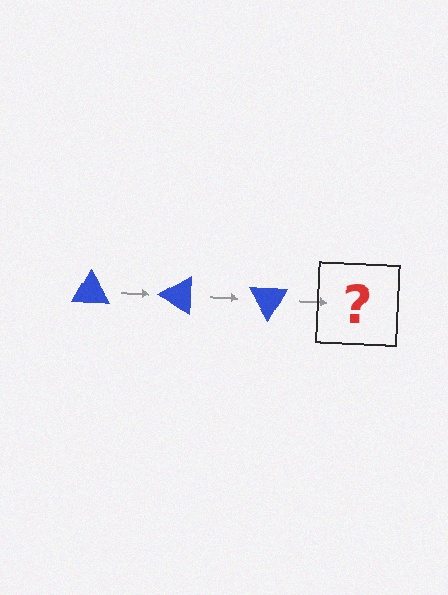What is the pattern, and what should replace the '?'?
The pattern is that the triangle rotates 30 degrees each step. The '?' should be a blue triangle rotated 90 degrees.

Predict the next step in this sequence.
The next step is a blue triangle rotated 90 degrees.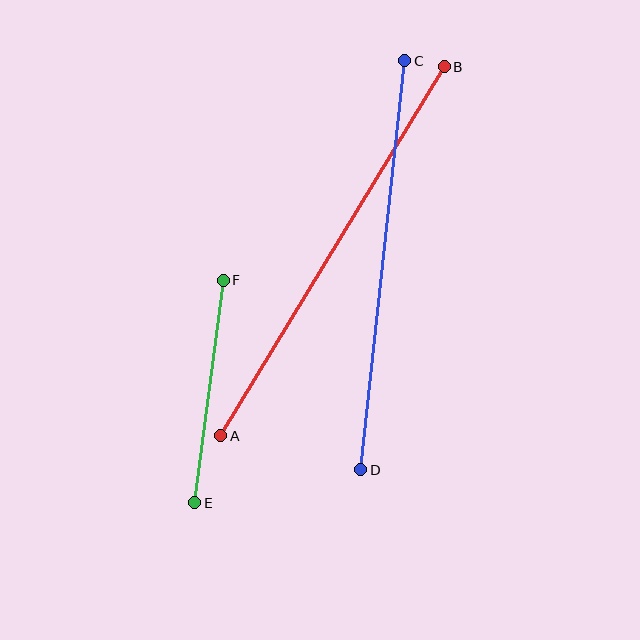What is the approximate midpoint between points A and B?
The midpoint is at approximately (332, 251) pixels.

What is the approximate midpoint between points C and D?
The midpoint is at approximately (383, 265) pixels.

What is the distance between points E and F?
The distance is approximately 224 pixels.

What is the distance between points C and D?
The distance is approximately 411 pixels.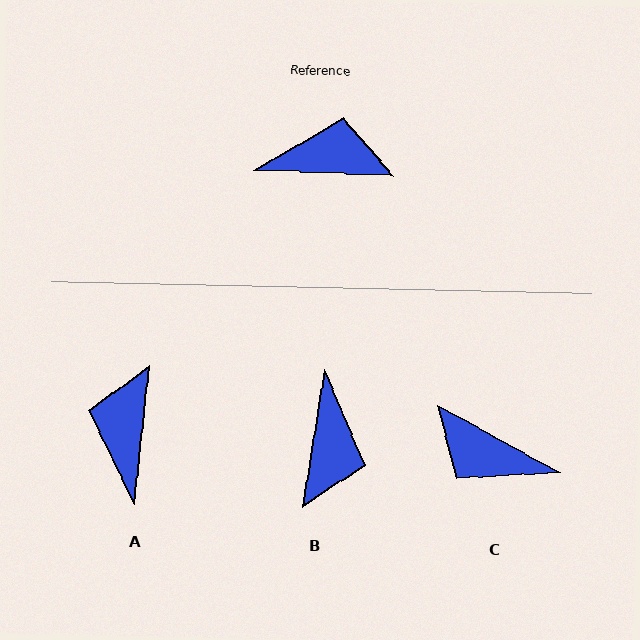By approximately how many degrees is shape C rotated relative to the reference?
Approximately 153 degrees counter-clockwise.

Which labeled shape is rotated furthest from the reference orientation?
C, about 153 degrees away.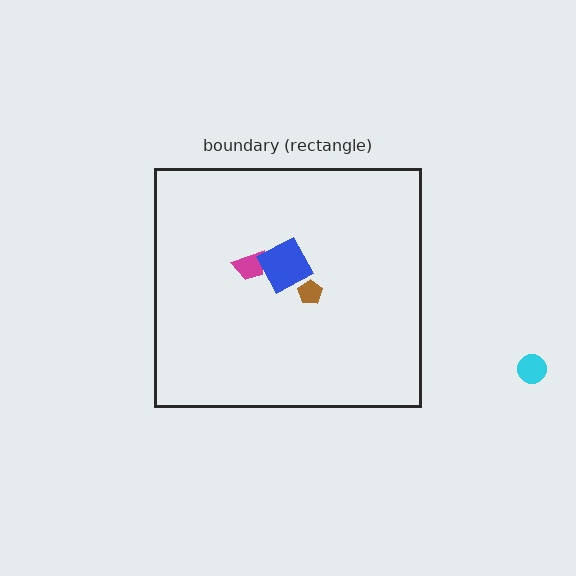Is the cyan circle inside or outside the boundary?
Outside.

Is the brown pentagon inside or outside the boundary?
Inside.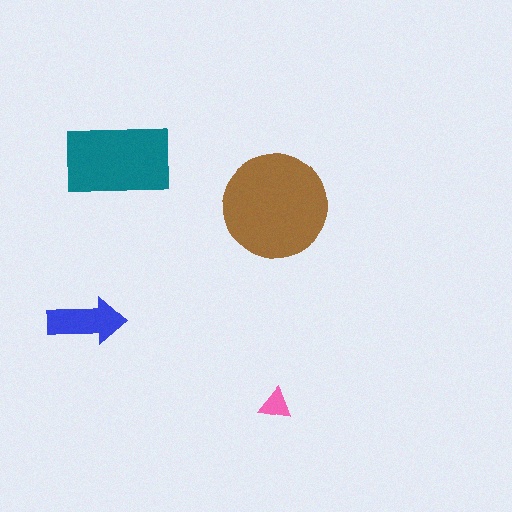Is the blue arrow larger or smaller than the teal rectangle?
Smaller.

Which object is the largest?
The brown circle.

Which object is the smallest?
The pink triangle.